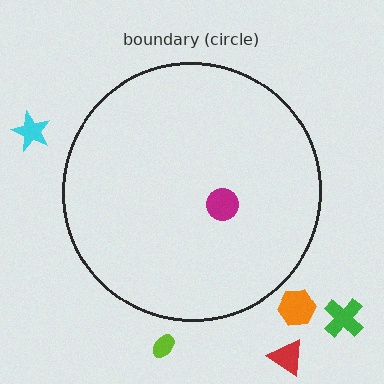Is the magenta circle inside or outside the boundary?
Inside.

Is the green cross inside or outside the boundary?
Outside.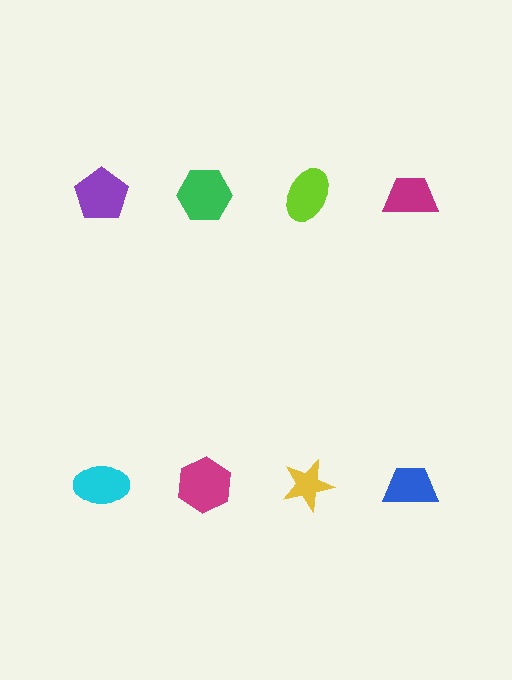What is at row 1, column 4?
A magenta trapezoid.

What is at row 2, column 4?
A blue trapezoid.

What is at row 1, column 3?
A lime ellipse.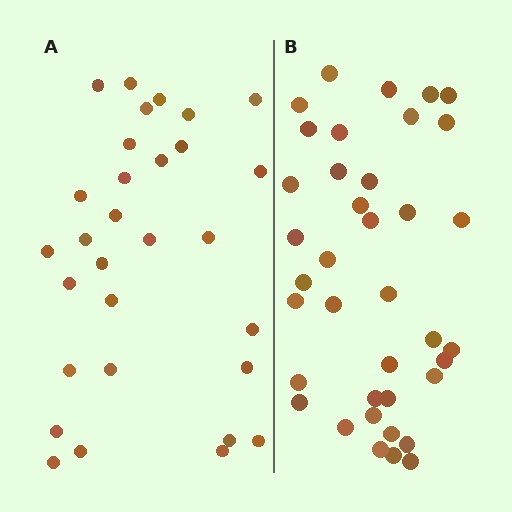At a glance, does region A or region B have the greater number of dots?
Region B (the right region) has more dots.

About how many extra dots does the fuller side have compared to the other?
Region B has roughly 8 or so more dots than region A.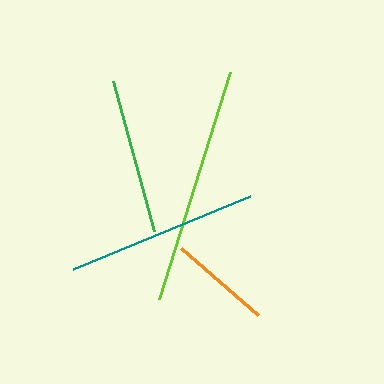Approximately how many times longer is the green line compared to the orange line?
The green line is approximately 1.5 times the length of the orange line.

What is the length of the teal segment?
The teal segment is approximately 192 pixels long.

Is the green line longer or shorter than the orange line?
The green line is longer than the orange line.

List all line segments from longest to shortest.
From longest to shortest: lime, teal, green, orange.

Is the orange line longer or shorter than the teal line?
The teal line is longer than the orange line.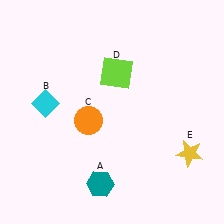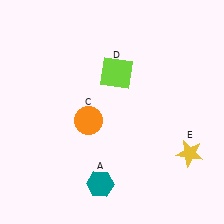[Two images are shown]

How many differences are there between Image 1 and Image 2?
There is 1 difference between the two images.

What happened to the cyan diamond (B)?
The cyan diamond (B) was removed in Image 2. It was in the top-left area of Image 1.